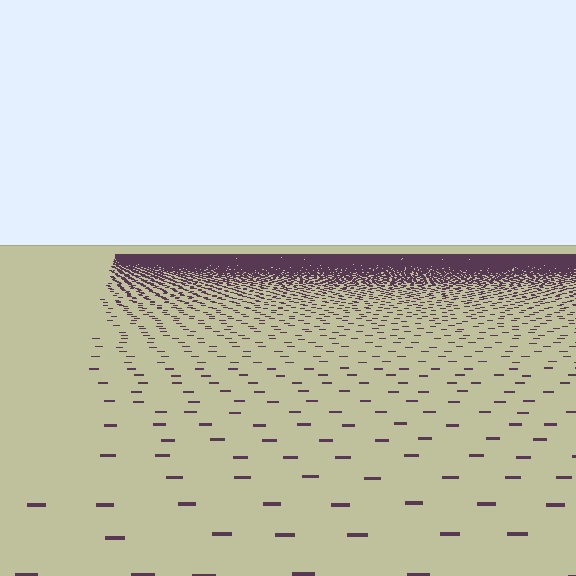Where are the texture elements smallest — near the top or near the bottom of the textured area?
Near the top.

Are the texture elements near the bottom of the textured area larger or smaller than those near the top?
Larger. Near the bottom, elements are closer to the viewer and appear at a bigger on-screen size.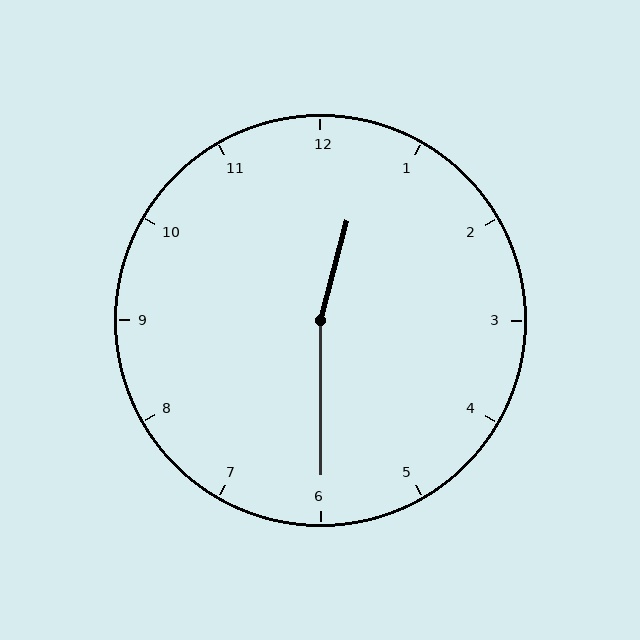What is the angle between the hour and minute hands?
Approximately 165 degrees.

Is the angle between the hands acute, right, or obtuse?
It is obtuse.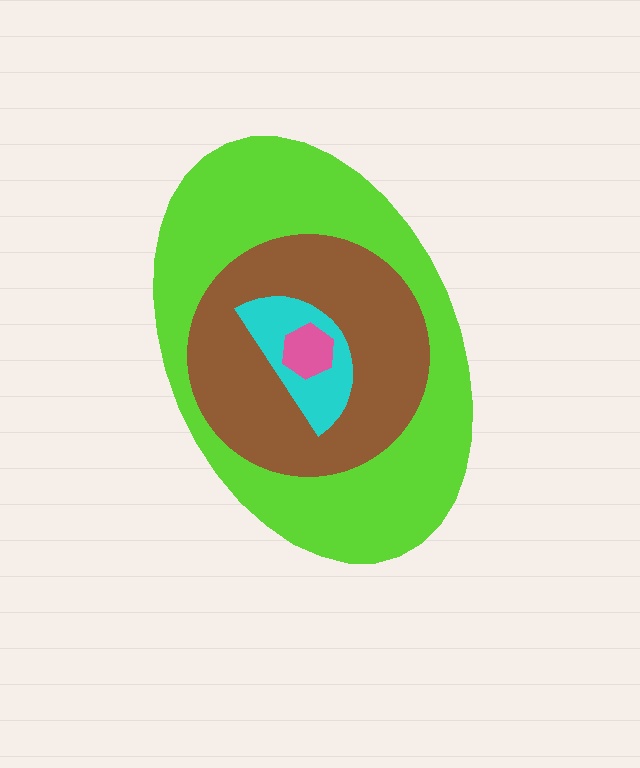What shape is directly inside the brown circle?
The cyan semicircle.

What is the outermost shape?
The lime ellipse.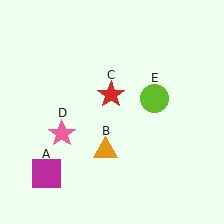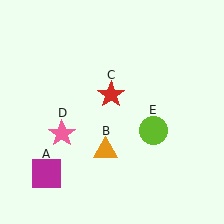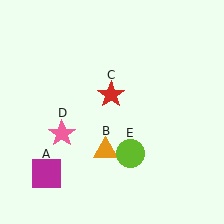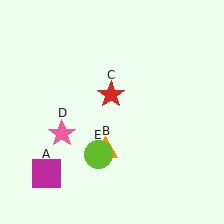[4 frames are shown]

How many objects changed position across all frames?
1 object changed position: lime circle (object E).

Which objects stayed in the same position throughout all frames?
Magenta square (object A) and orange triangle (object B) and red star (object C) and pink star (object D) remained stationary.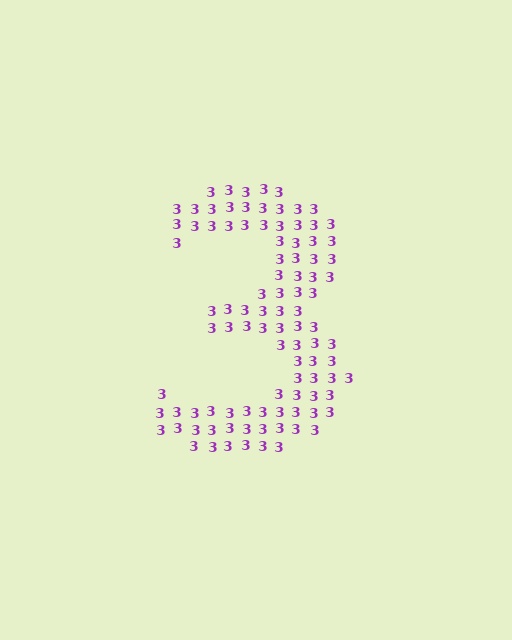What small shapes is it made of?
It is made of small digit 3's.